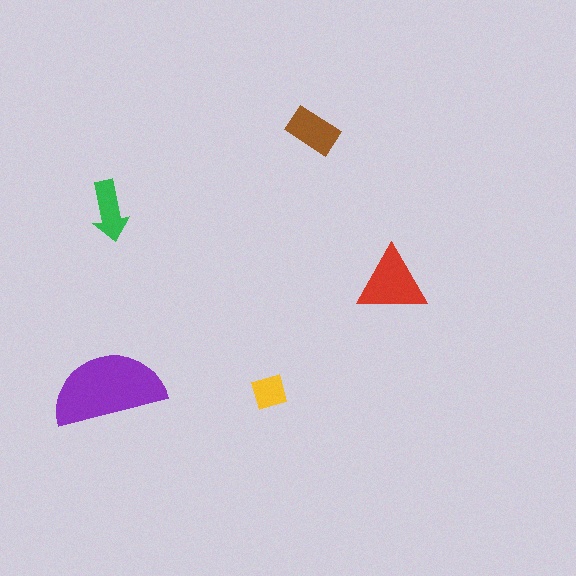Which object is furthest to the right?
The red triangle is rightmost.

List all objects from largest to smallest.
The purple semicircle, the red triangle, the brown rectangle, the green arrow, the yellow diamond.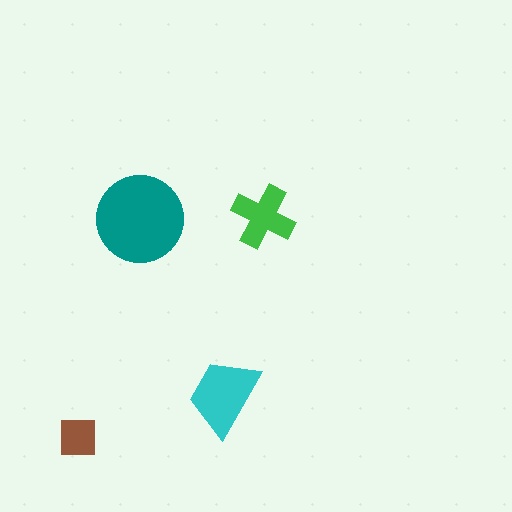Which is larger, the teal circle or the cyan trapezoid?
The teal circle.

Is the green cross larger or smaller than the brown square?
Larger.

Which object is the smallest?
The brown square.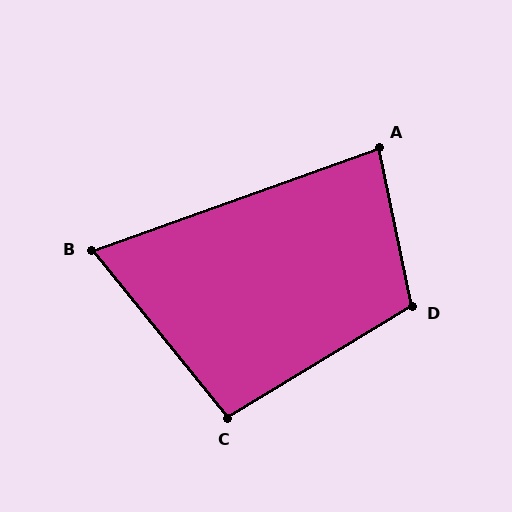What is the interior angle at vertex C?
Approximately 98 degrees (obtuse).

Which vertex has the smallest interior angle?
B, at approximately 71 degrees.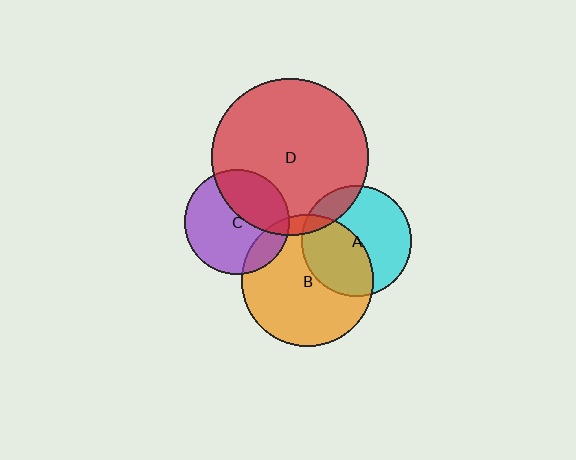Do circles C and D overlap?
Yes.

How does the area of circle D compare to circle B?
Approximately 1.4 times.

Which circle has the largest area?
Circle D (red).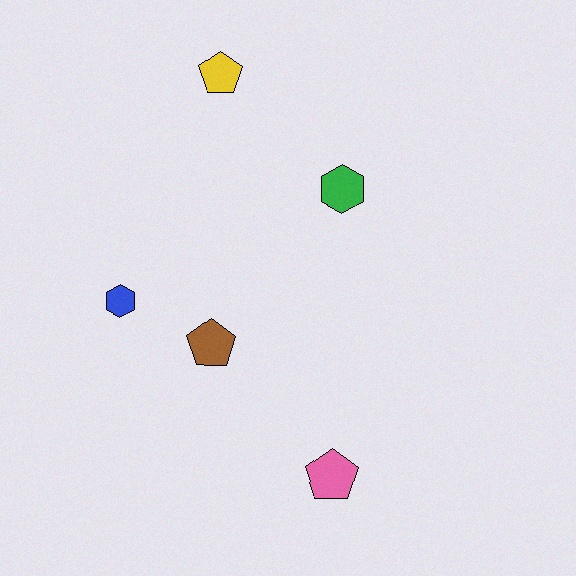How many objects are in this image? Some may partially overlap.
There are 5 objects.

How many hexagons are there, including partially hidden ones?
There are 2 hexagons.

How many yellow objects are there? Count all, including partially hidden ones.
There is 1 yellow object.